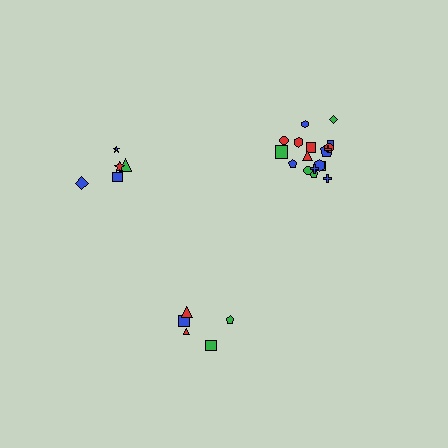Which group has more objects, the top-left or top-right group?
The top-right group.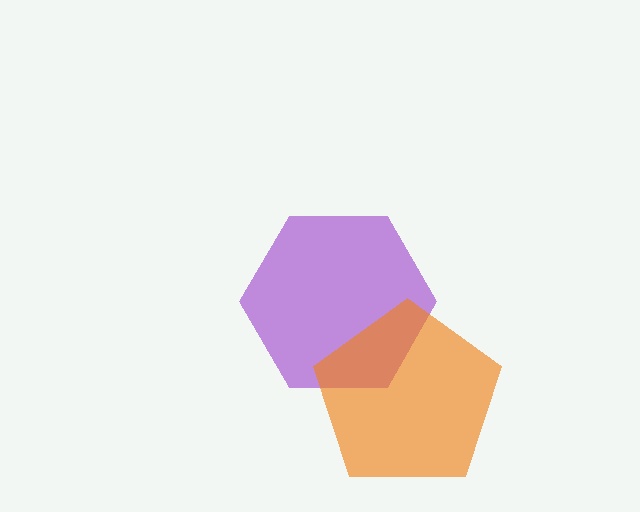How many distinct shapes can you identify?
There are 2 distinct shapes: a purple hexagon, an orange pentagon.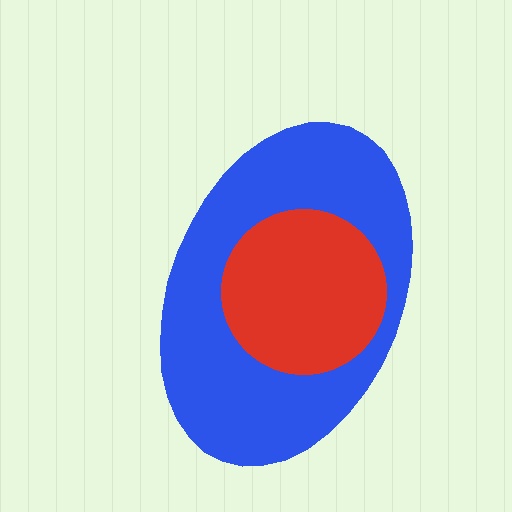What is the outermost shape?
The blue ellipse.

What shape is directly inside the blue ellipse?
The red circle.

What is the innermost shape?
The red circle.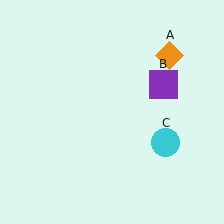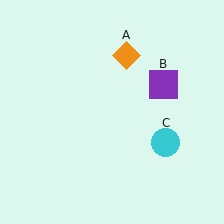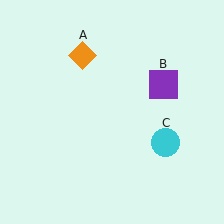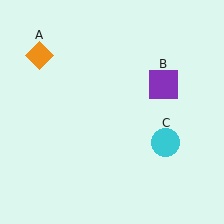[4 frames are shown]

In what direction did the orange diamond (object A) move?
The orange diamond (object A) moved left.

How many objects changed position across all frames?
1 object changed position: orange diamond (object A).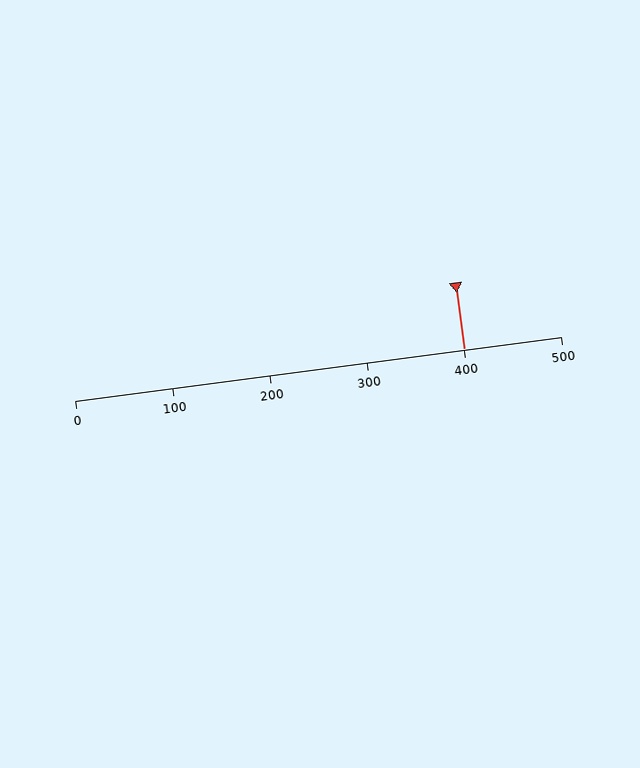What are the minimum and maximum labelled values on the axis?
The axis runs from 0 to 500.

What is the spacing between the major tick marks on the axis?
The major ticks are spaced 100 apart.